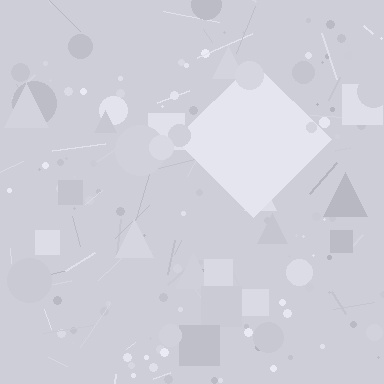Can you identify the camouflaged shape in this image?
The camouflaged shape is a diamond.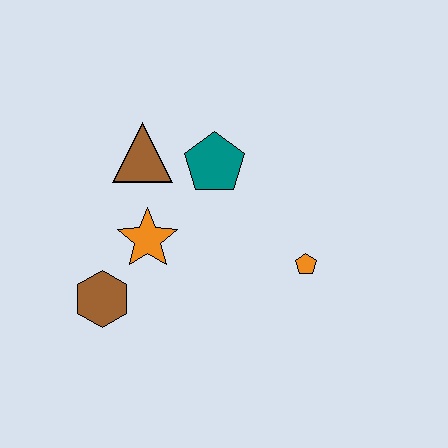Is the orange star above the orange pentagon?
Yes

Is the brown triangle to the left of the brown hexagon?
No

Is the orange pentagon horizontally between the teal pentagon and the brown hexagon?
No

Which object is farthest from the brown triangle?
The orange pentagon is farthest from the brown triangle.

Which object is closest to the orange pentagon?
The teal pentagon is closest to the orange pentagon.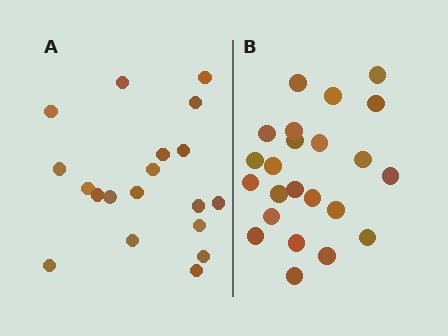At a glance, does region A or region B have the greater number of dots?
Region B (the right region) has more dots.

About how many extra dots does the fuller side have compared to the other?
Region B has about 4 more dots than region A.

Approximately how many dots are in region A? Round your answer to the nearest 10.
About 20 dots. (The exact count is 19, which rounds to 20.)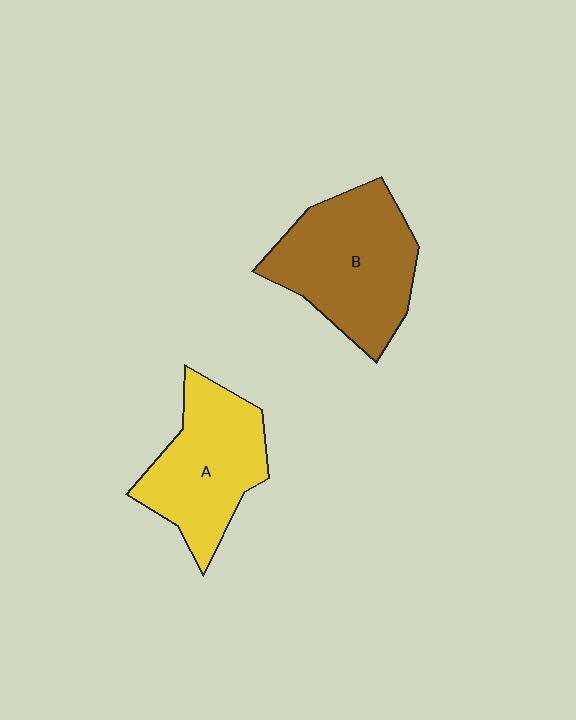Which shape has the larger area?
Shape B (brown).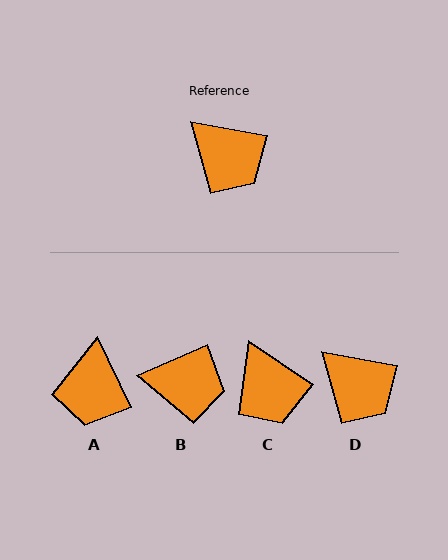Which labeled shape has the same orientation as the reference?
D.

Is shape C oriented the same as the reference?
No, it is off by about 23 degrees.